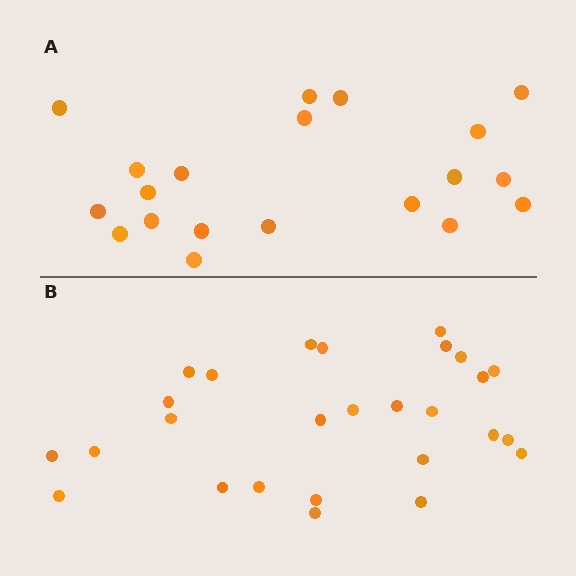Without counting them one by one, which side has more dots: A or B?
Region B (the bottom region) has more dots.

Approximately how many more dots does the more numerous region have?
Region B has roughly 8 or so more dots than region A.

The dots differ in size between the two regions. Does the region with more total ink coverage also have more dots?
No. Region A has more total ink coverage because its dots are larger, but region B actually contains more individual dots. Total area can be misleading — the number of items is what matters here.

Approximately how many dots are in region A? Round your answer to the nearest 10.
About 20 dots.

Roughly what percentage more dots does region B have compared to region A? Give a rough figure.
About 35% more.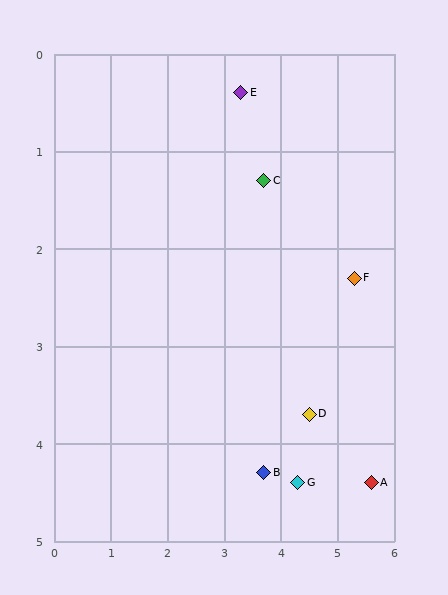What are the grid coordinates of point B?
Point B is at approximately (3.7, 4.3).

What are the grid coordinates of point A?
Point A is at approximately (5.6, 4.4).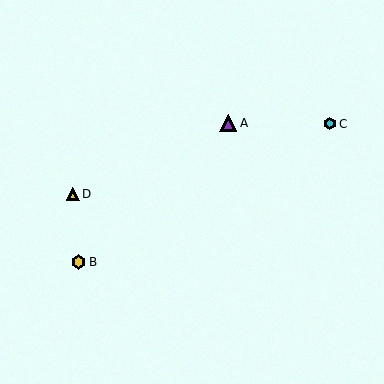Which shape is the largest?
The purple triangle (labeled A) is the largest.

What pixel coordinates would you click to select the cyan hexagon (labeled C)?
Click at (330, 124) to select the cyan hexagon C.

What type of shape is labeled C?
Shape C is a cyan hexagon.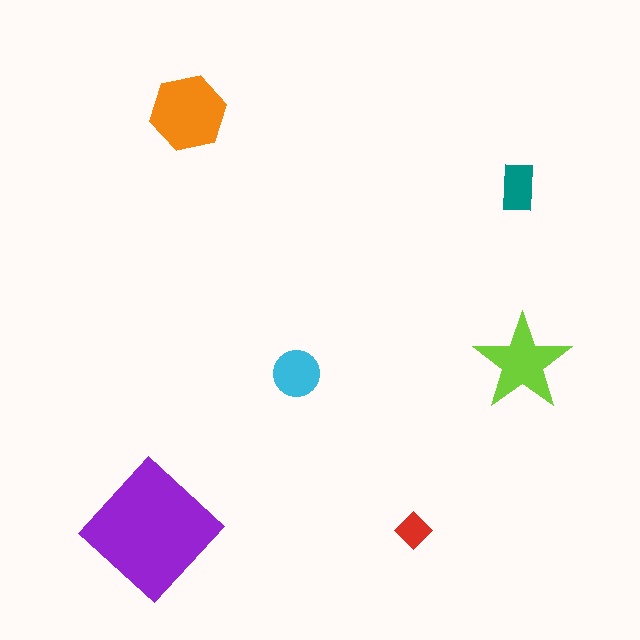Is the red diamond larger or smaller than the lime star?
Smaller.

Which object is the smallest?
The red diamond.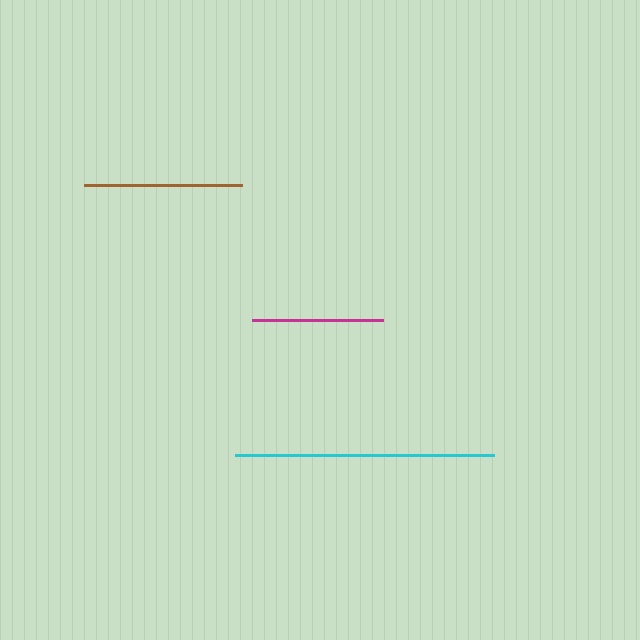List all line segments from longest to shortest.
From longest to shortest: cyan, brown, magenta.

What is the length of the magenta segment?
The magenta segment is approximately 131 pixels long.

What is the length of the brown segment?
The brown segment is approximately 159 pixels long.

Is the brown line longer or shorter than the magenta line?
The brown line is longer than the magenta line.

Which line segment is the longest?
The cyan line is the longest at approximately 259 pixels.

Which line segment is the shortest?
The magenta line is the shortest at approximately 131 pixels.